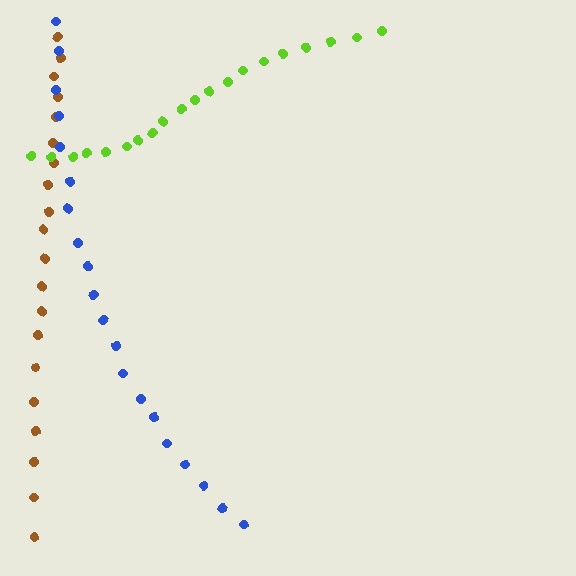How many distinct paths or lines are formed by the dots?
There are 3 distinct paths.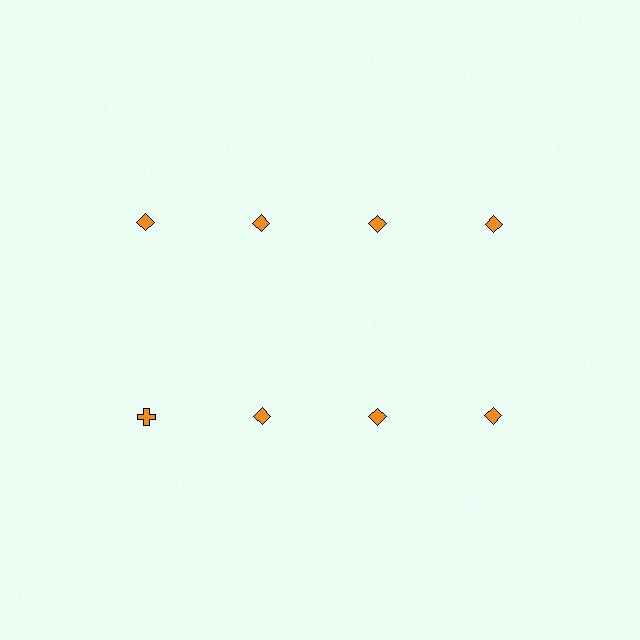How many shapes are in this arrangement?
There are 8 shapes arranged in a grid pattern.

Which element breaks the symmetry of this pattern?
The orange cross in the second row, leftmost column breaks the symmetry. All other shapes are orange diamonds.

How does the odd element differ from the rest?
It has a different shape: cross instead of diamond.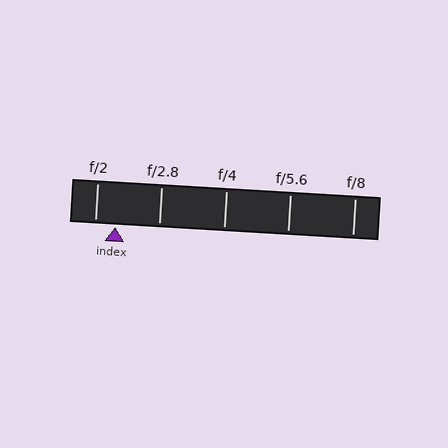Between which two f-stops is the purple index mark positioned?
The index mark is between f/2 and f/2.8.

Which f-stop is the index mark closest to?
The index mark is closest to f/2.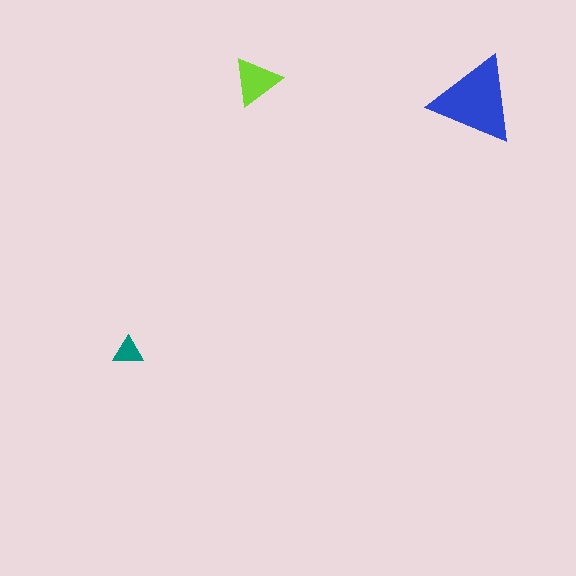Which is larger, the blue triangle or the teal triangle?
The blue one.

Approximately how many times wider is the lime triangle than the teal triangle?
About 1.5 times wider.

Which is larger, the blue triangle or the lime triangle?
The blue one.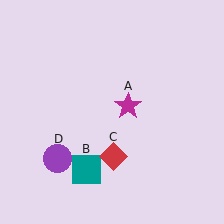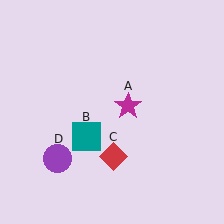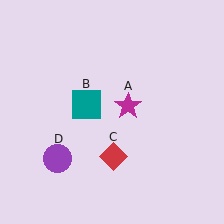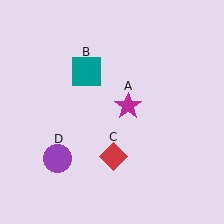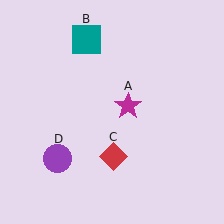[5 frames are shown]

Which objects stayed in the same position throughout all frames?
Magenta star (object A) and red diamond (object C) and purple circle (object D) remained stationary.